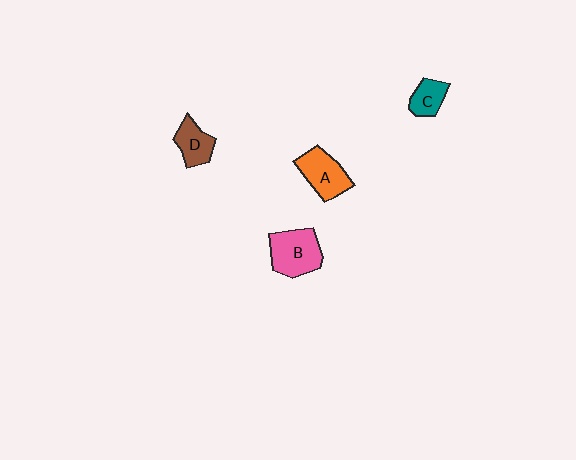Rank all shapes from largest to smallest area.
From largest to smallest: B (pink), A (orange), D (brown), C (teal).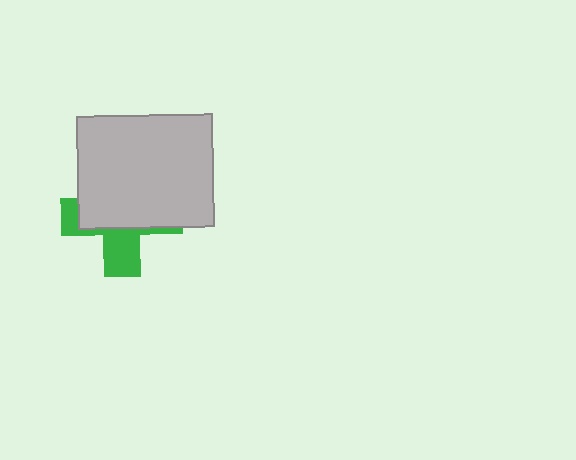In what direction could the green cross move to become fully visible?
The green cross could move down. That would shift it out from behind the light gray rectangle entirely.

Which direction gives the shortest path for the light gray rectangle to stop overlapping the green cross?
Moving up gives the shortest separation.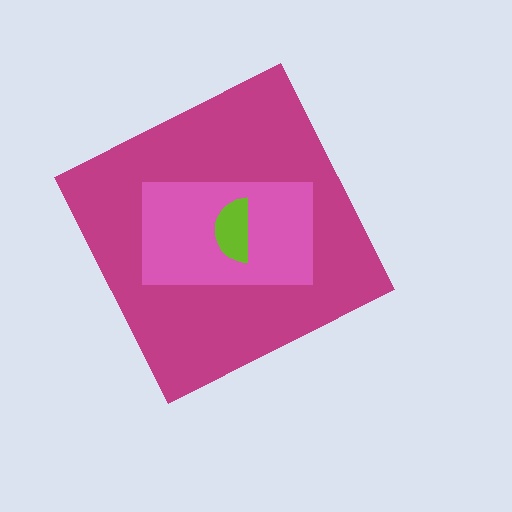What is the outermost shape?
The magenta diamond.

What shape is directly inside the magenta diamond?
The pink rectangle.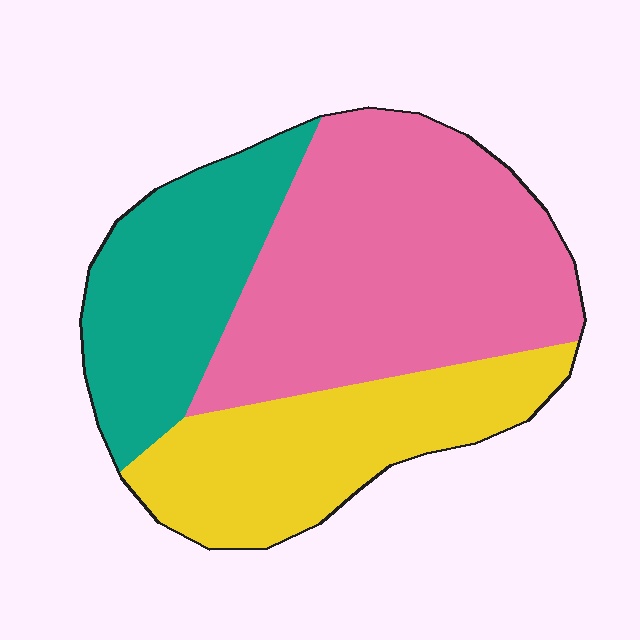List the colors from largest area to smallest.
From largest to smallest: pink, yellow, teal.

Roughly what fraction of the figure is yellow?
Yellow covers around 30% of the figure.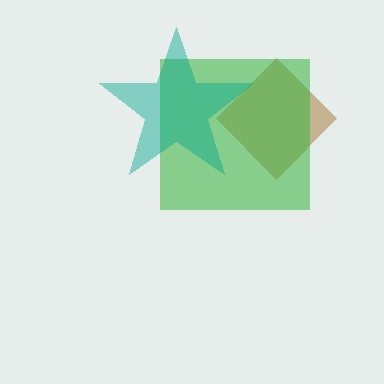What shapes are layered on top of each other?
The layered shapes are: a brown diamond, a green square, a teal star.